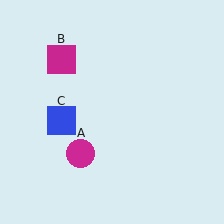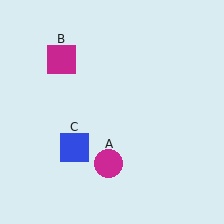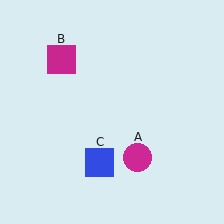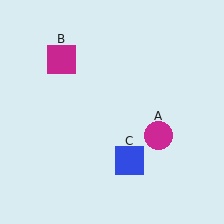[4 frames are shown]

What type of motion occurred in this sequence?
The magenta circle (object A), blue square (object C) rotated counterclockwise around the center of the scene.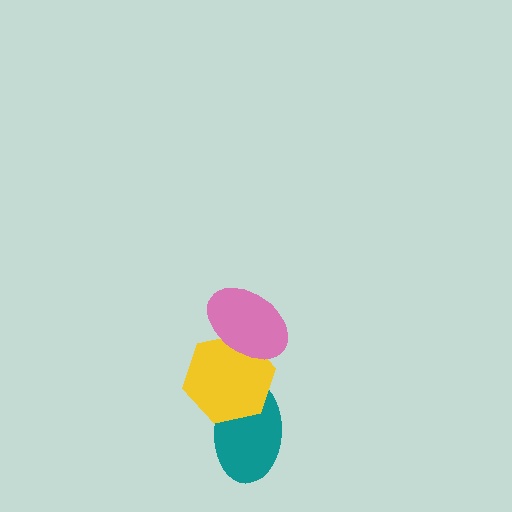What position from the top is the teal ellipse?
The teal ellipse is 3rd from the top.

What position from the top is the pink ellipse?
The pink ellipse is 1st from the top.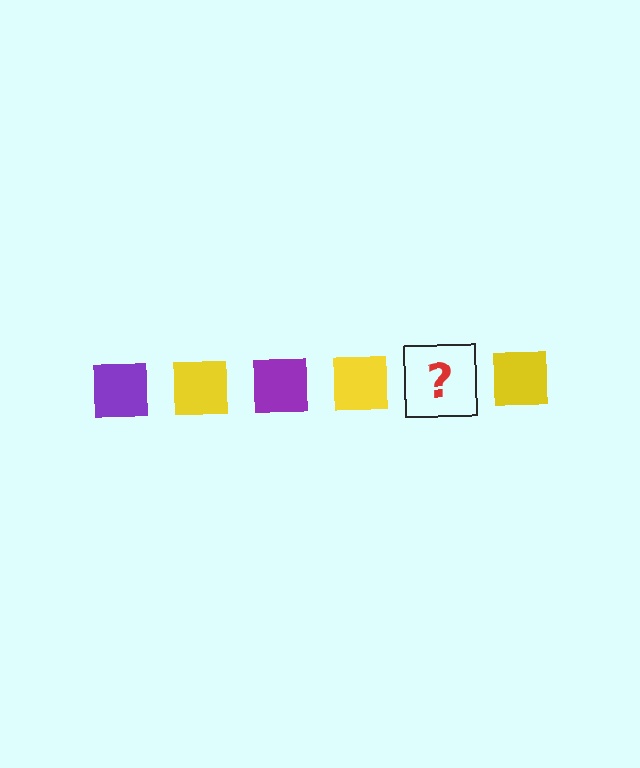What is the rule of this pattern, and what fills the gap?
The rule is that the pattern cycles through purple, yellow squares. The gap should be filled with a purple square.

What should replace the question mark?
The question mark should be replaced with a purple square.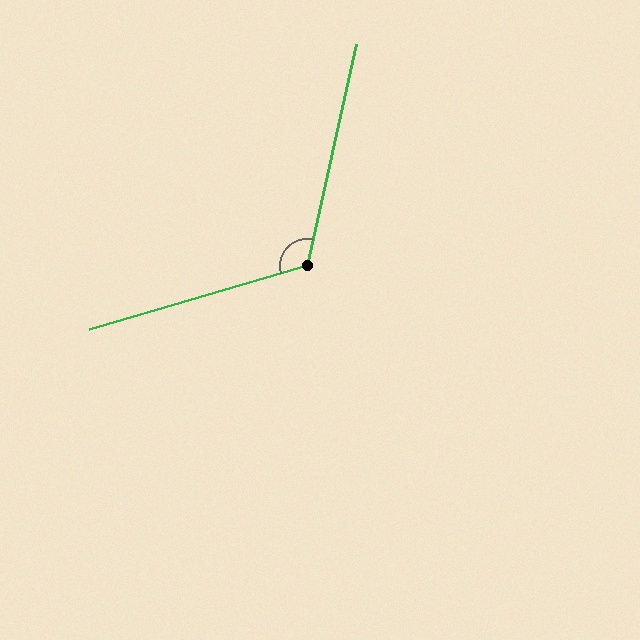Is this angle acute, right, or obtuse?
It is obtuse.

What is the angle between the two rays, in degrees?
Approximately 119 degrees.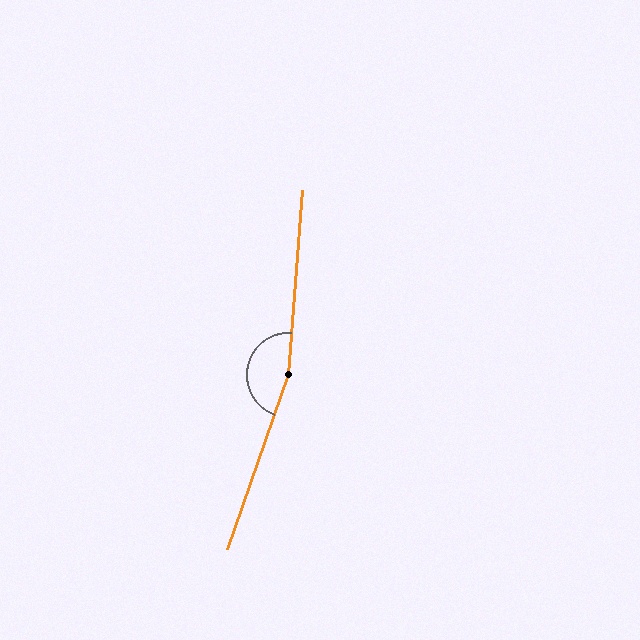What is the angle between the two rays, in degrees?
Approximately 165 degrees.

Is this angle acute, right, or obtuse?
It is obtuse.